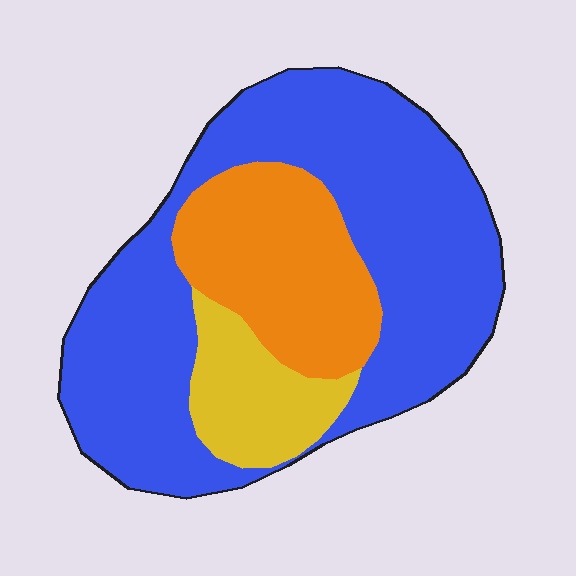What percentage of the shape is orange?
Orange takes up between a sixth and a third of the shape.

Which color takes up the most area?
Blue, at roughly 65%.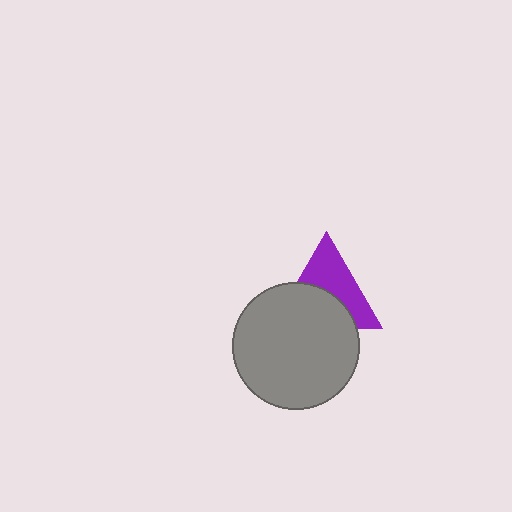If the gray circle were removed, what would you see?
You would see the complete purple triangle.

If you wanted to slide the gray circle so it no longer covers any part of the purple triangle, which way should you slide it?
Slide it down — that is the most direct way to separate the two shapes.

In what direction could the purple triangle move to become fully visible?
The purple triangle could move up. That would shift it out from behind the gray circle entirely.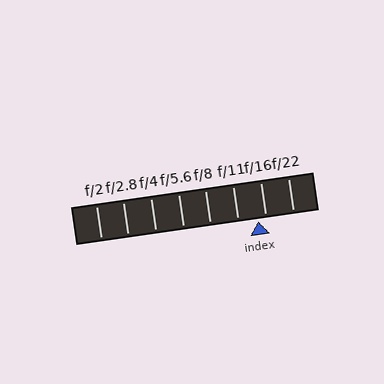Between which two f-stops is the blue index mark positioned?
The index mark is between f/11 and f/16.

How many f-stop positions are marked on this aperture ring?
There are 8 f-stop positions marked.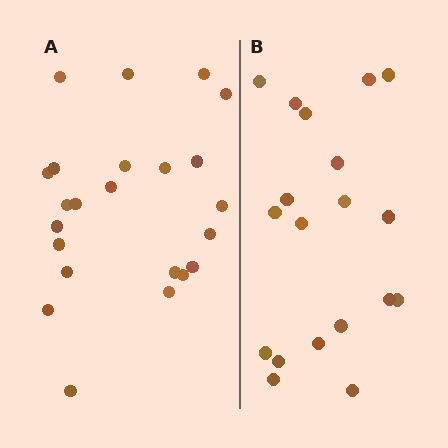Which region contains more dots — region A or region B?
Region A (the left region) has more dots.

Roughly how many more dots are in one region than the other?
Region A has about 4 more dots than region B.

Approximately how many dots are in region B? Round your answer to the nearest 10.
About 20 dots. (The exact count is 19, which rounds to 20.)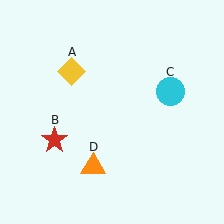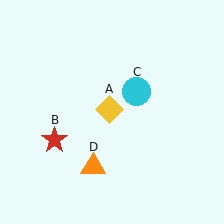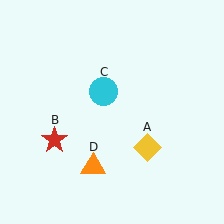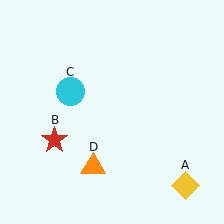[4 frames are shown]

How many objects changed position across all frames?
2 objects changed position: yellow diamond (object A), cyan circle (object C).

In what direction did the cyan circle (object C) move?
The cyan circle (object C) moved left.